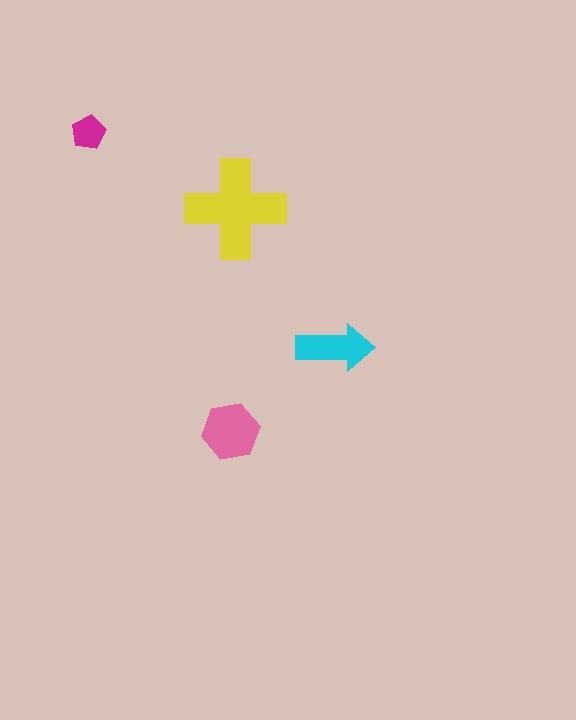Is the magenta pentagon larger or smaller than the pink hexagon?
Smaller.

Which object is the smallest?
The magenta pentagon.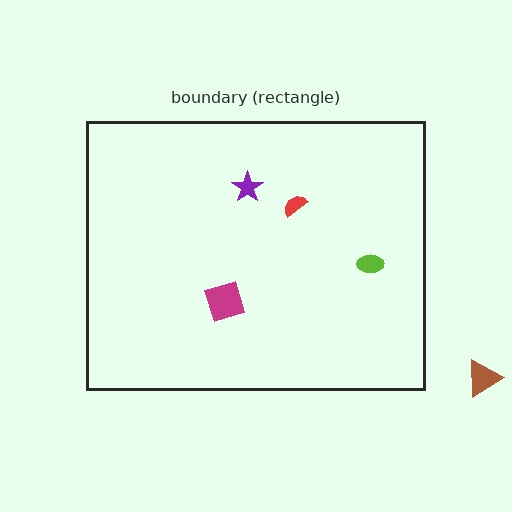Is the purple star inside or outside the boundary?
Inside.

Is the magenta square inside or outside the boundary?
Inside.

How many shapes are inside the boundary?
4 inside, 1 outside.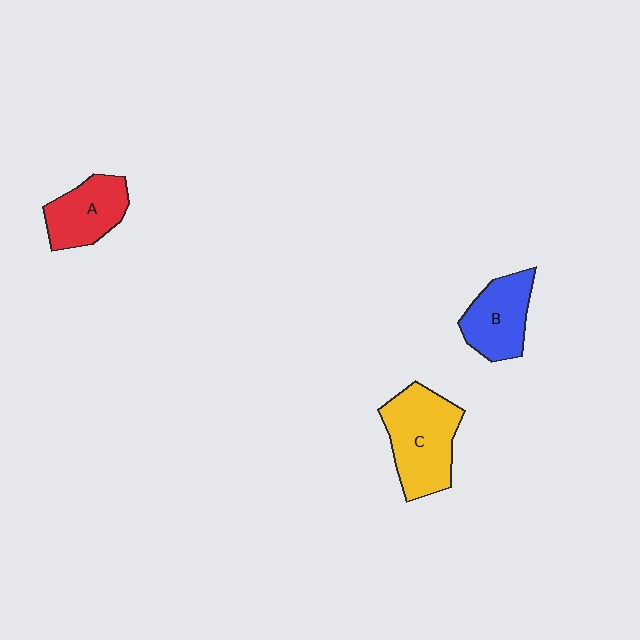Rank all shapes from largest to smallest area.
From largest to smallest: C (yellow), B (blue), A (red).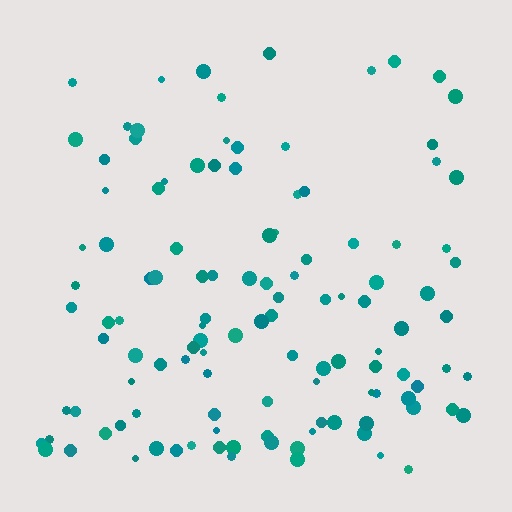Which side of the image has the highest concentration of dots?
The bottom.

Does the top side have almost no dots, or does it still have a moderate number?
Still a moderate number, just noticeably fewer than the bottom.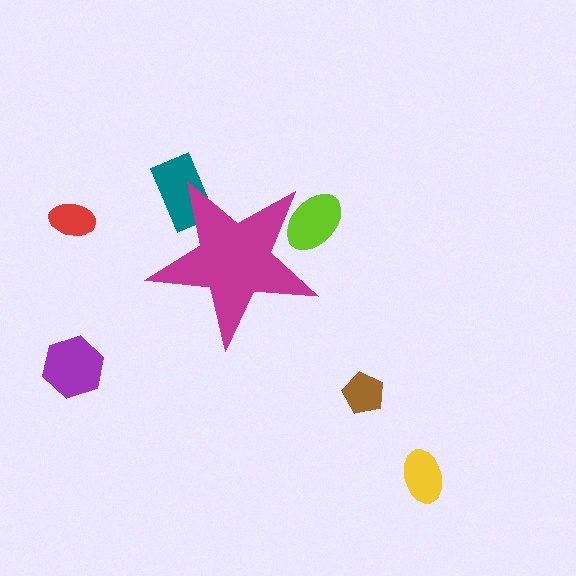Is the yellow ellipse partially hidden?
No, the yellow ellipse is fully visible.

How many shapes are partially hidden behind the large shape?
2 shapes are partially hidden.